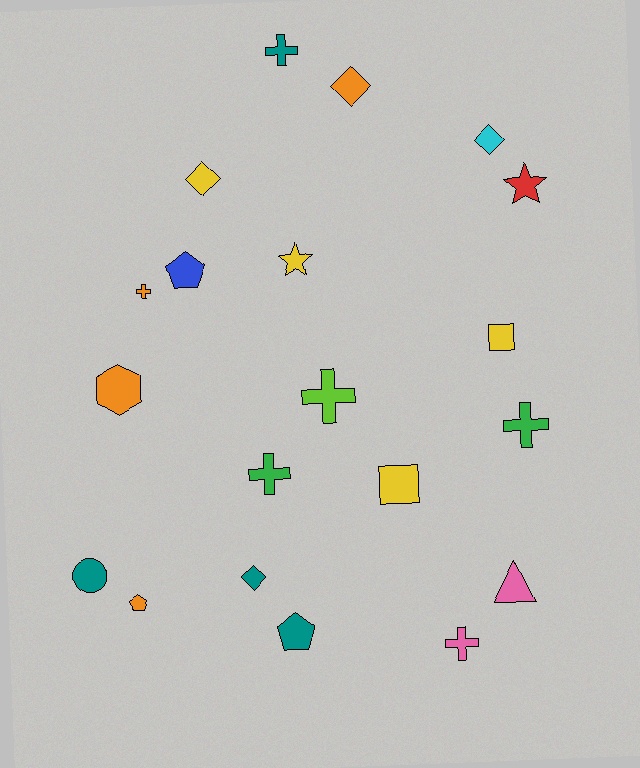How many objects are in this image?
There are 20 objects.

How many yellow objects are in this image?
There are 4 yellow objects.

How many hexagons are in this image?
There is 1 hexagon.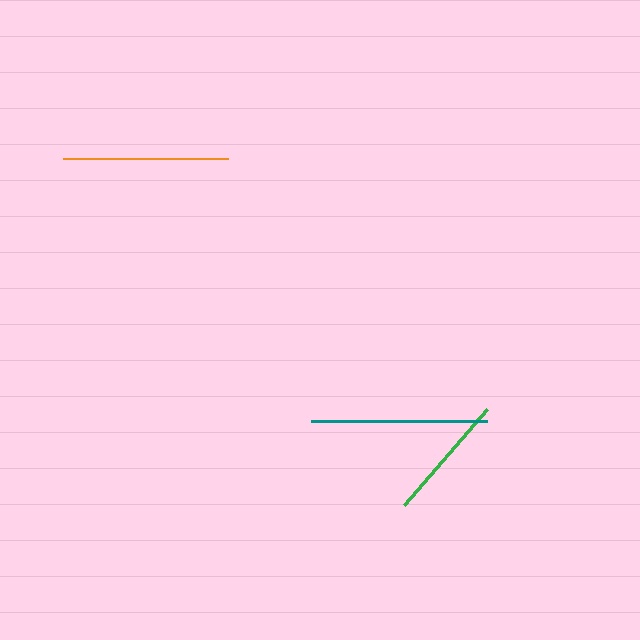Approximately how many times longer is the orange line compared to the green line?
The orange line is approximately 1.3 times the length of the green line.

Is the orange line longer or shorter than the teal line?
The teal line is longer than the orange line.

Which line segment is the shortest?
The green line is the shortest at approximately 126 pixels.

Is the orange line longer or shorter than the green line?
The orange line is longer than the green line.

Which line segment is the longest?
The teal line is the longest at approximately 177 pixels.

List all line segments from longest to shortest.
From longest to shortest: teal, orange, green.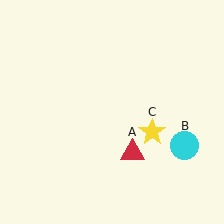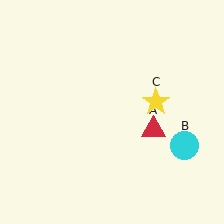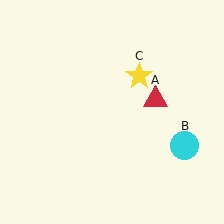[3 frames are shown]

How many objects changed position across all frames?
2 objects changed position: red triangle (object A), yellow star (object C).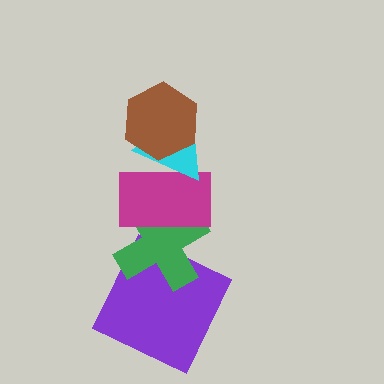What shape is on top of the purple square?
The green cross is on top of the purple square.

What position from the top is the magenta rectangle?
The magenta rectangle is 3rd from the top.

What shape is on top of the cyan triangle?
The brown hexagon is on top of the cyan triangle.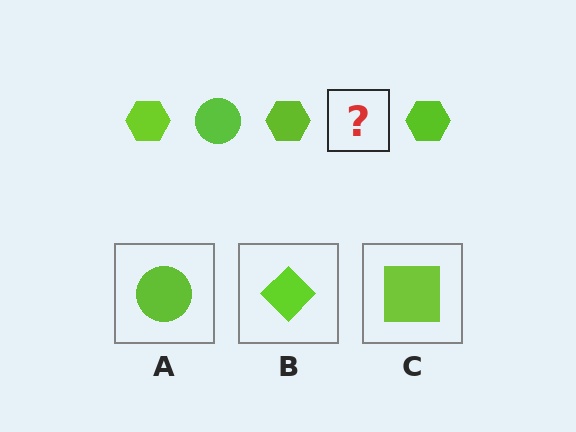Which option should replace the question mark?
Option A.